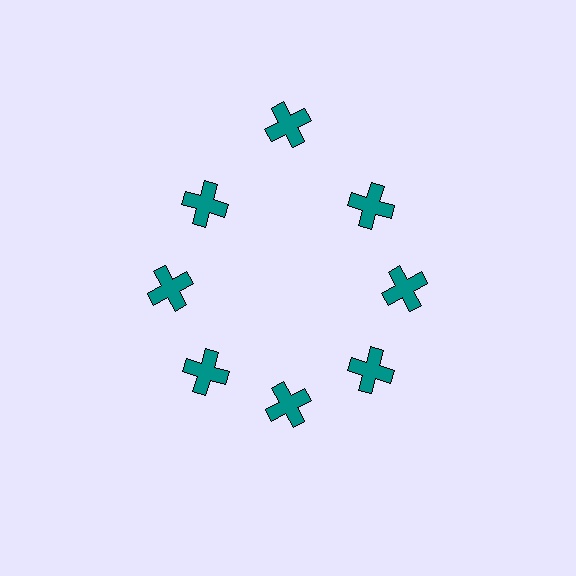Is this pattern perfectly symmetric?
No. The 8 teal crosses are arranged in a ring, but one element near the 12 o'clock position is pushed outward from the center, breaking the 8-fold rotational symmetry.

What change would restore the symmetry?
The symmetry would be restored by moving it inward, back onto the ring so that all 8 crosses sit at equal angles and equal distance from the center.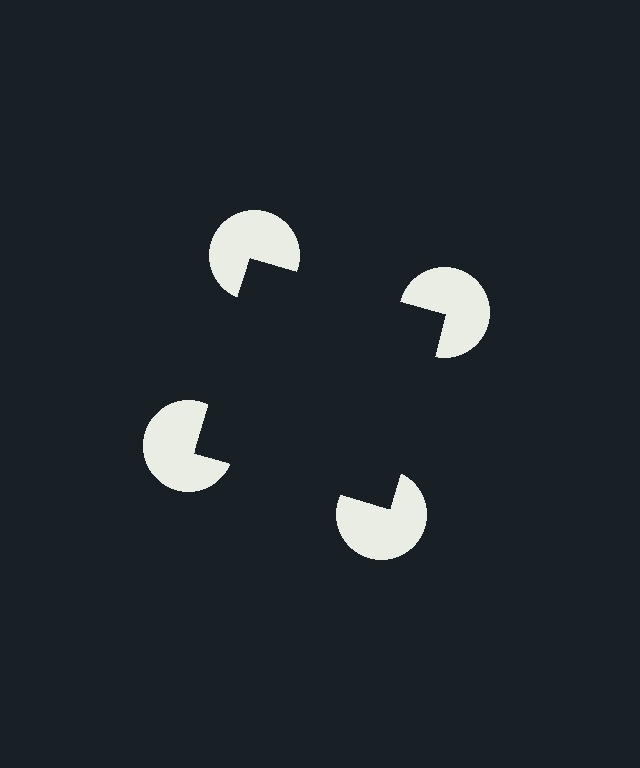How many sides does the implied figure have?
4 sides.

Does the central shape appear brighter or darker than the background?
It typically appears slightly darker than the background, even though no actual brightness change is drawn.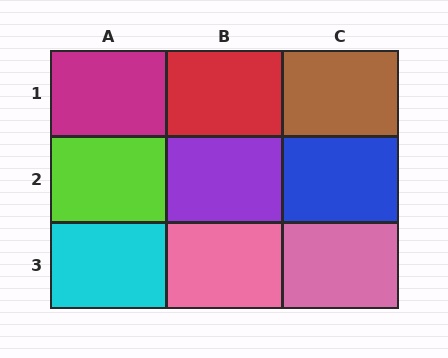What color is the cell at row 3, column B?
Pink.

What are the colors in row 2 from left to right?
Lime, purple, blue.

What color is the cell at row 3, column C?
Pink.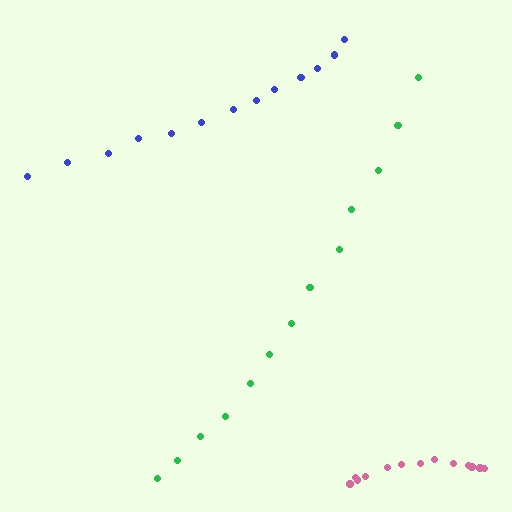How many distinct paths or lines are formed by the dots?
There are 3 distinct paths.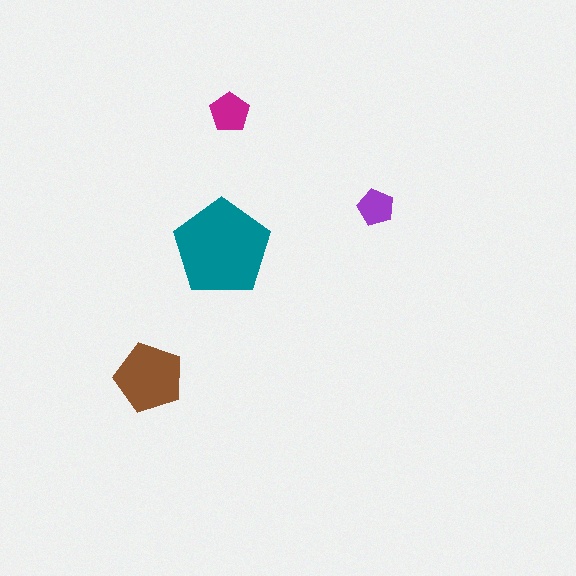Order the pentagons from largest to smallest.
the teal one, the brown one, the magenta one, the purple one.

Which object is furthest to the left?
The brown pentagon is leftmost.